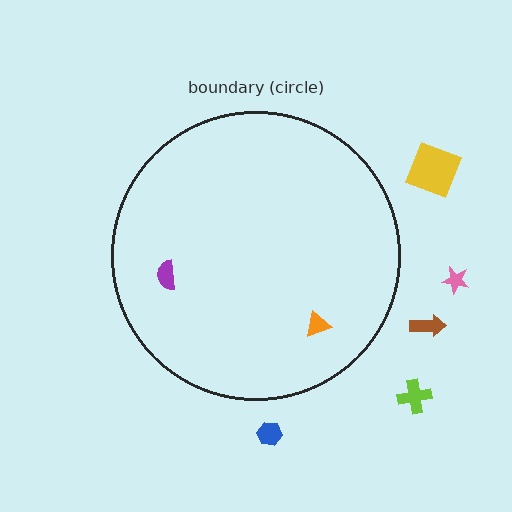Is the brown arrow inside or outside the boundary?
Outside.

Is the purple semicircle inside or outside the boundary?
Inside.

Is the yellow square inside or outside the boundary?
Outside.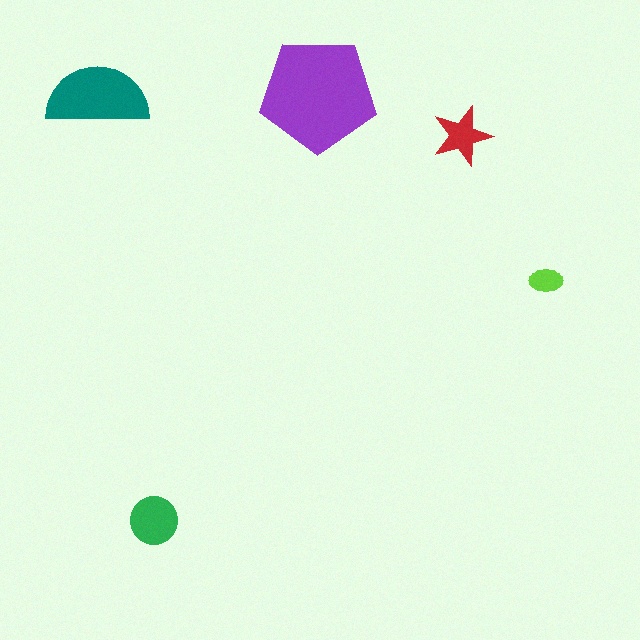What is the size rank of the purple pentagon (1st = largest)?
1st.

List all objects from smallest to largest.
The lime ellipse, the red star, the green circle, the teal semicircle, the purple pentagon.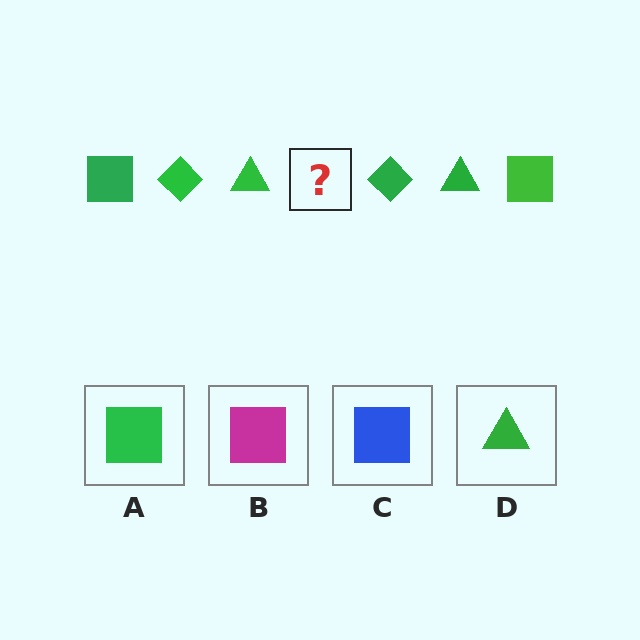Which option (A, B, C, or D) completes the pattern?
A.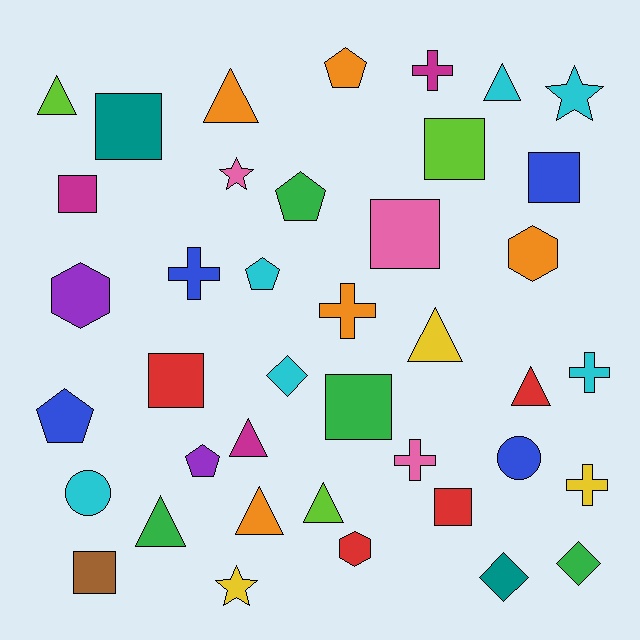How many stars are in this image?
There are 3 stars.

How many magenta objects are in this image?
There are 3 magenta objects.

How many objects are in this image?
There are 40 objects.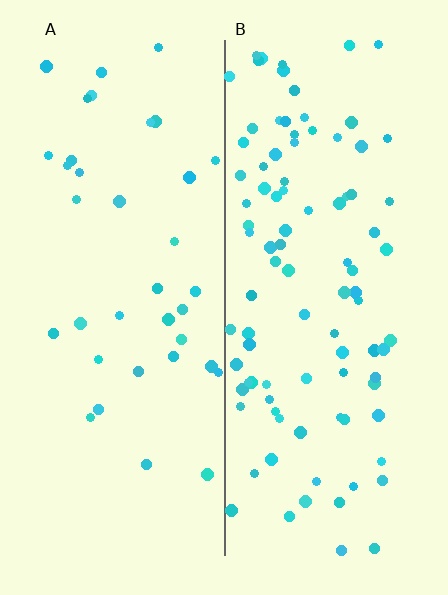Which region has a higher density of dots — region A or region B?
B (the right).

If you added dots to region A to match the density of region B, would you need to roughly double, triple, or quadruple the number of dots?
Approximately triple.